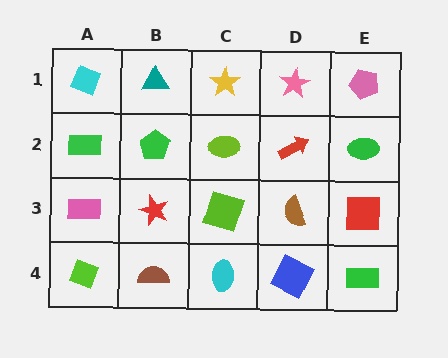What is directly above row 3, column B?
A green pentagon.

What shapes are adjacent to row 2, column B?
A teal triangle (row 1, column B), a red star (row 3, column B), a green rectangle (row 2, column A), a lime ellipse (row 2, column C).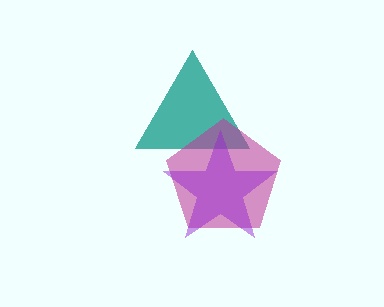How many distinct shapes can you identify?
There are 3 distinct shapes: a teal triangle, a magenta pentagon, a purple star.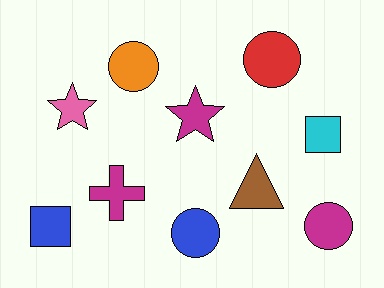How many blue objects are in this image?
There are 2 blue objects.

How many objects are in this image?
There are 10 objects.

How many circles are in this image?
There are 4 circles.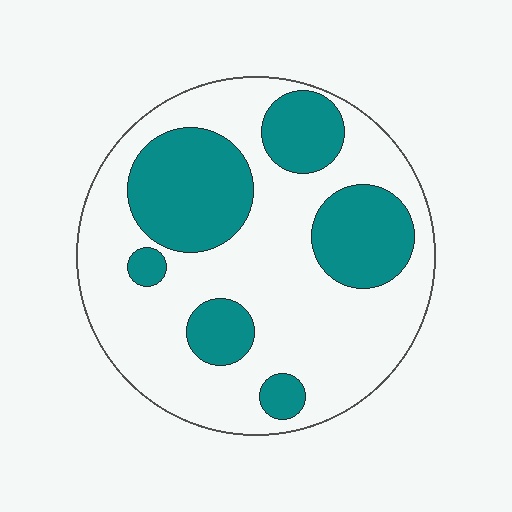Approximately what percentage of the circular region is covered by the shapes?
Approximately 35%.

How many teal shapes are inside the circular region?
6.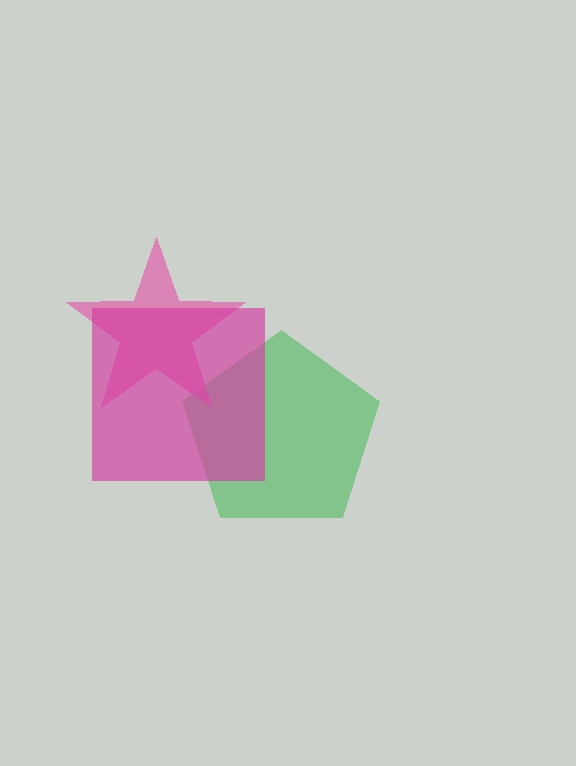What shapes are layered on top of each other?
The layered shapes are: a green pentagon, a pink star, a magenta square.